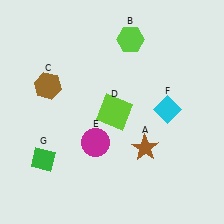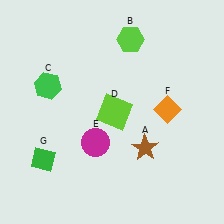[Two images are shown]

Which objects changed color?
C changed from brown to green. F changed from cyan to orange.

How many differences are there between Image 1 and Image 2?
There are 2 differences between the two images.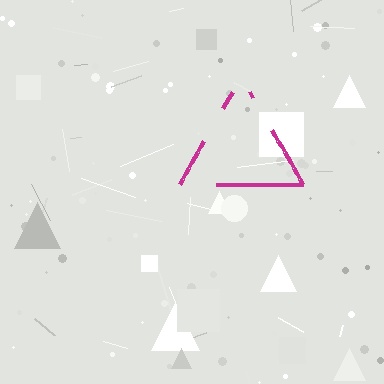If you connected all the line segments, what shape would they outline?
They would outline a triangle.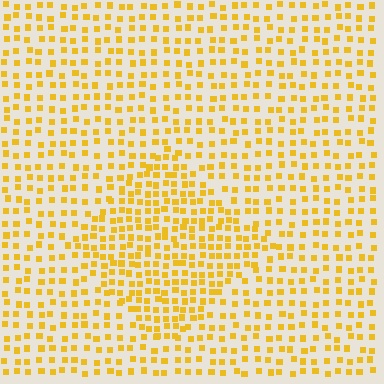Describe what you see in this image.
The image contains small yellow elements arranged at two different densities. A diamond-shaped region is visible where the elements are more densely packed than the surrounding area.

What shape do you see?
I see a diamond.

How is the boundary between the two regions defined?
The boundary is defined by a change in element density (approximately 1.6x ratio). All elements are the same color, size, and shape.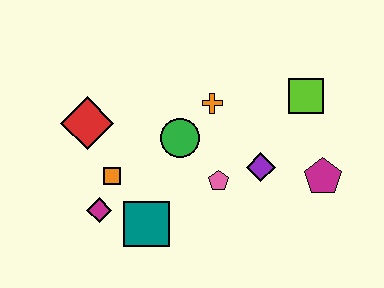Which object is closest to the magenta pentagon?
The purple diamond is closest to the magenta pentagon.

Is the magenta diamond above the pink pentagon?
No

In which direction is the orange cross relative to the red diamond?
The orange cross is to the right of the red diamond.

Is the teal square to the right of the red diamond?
Yes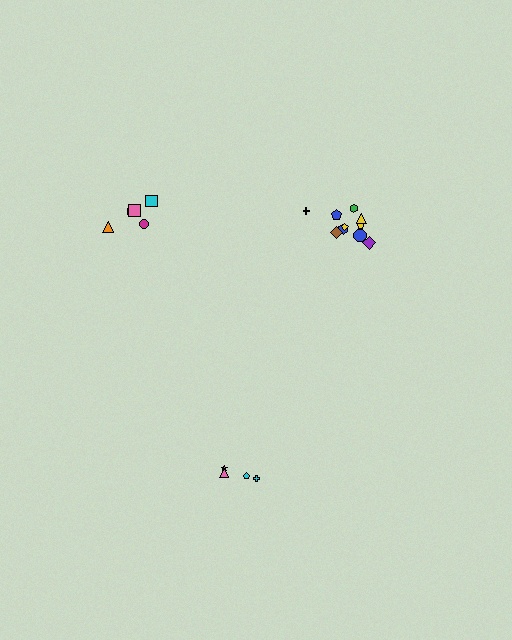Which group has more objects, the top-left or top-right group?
The top-right group.